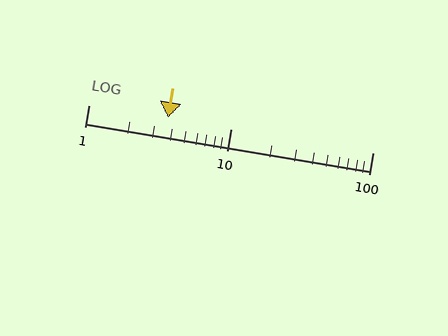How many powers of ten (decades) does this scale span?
The scale spans 2 decades, from 1 to 100.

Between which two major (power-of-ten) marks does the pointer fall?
The pointer is between 1 and 10.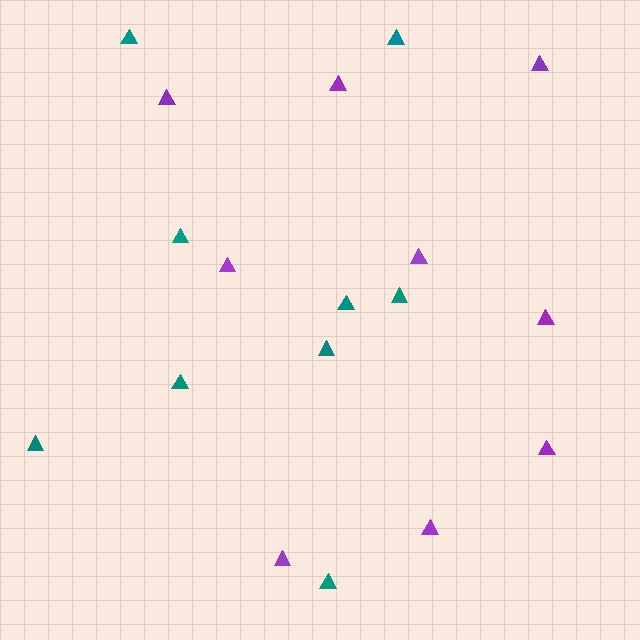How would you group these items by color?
There are 2 groups: one group of teal triangles (9) and one group of purple triangles (9).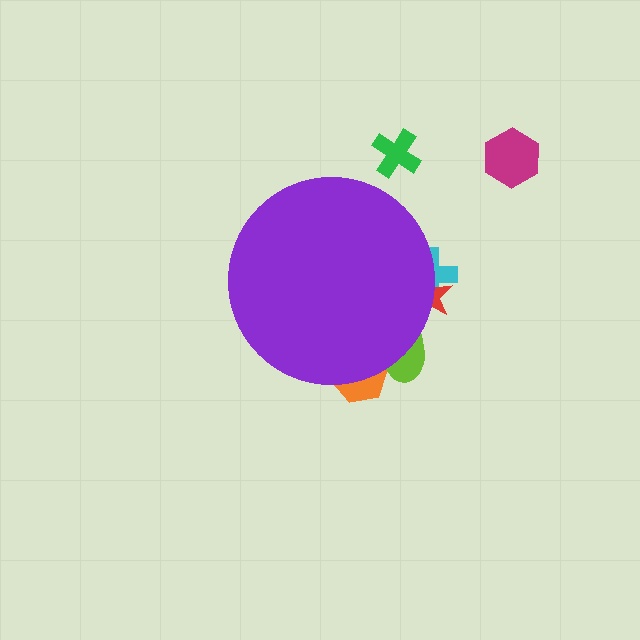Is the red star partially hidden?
Yes, the red star is partially hidden behind the purple circle.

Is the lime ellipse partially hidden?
Yes, the lime ellipse is partially hidden behind the purple circle.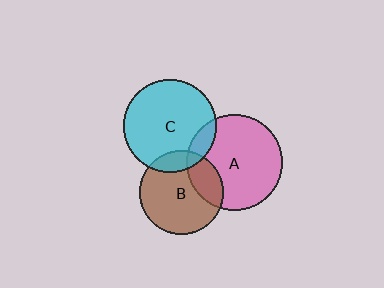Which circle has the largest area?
Circle A (pink).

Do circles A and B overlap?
Yes.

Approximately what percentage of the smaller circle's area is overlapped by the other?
Approximately 25%.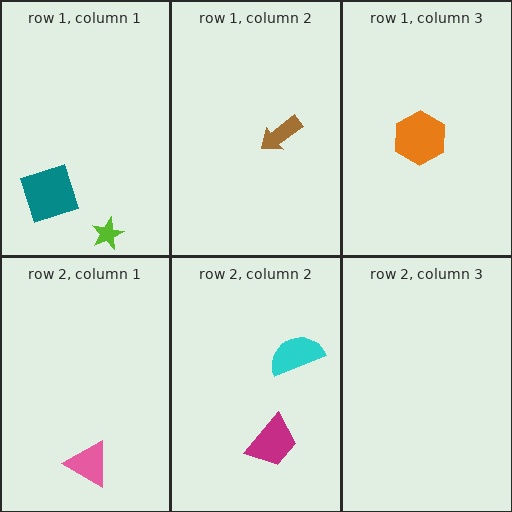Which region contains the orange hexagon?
The row 1, column 3 region.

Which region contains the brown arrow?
The row 1, column 2 region.